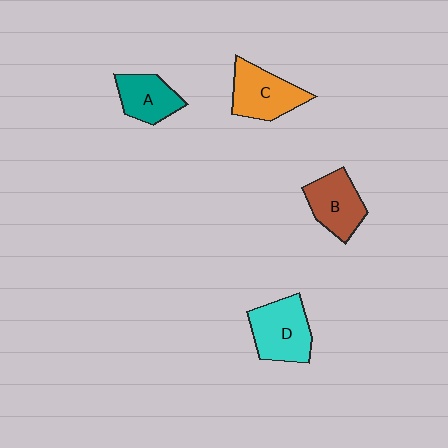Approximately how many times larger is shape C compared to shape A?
Approximately 1.3 times.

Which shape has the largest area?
Shape D (cyan).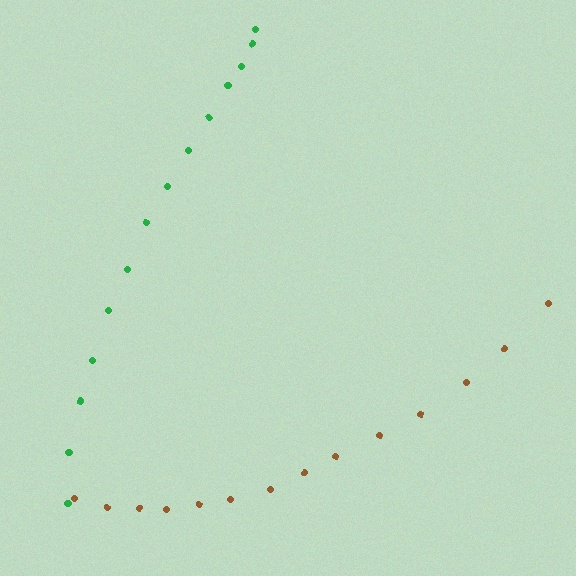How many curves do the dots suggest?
There are 2 distinct paths.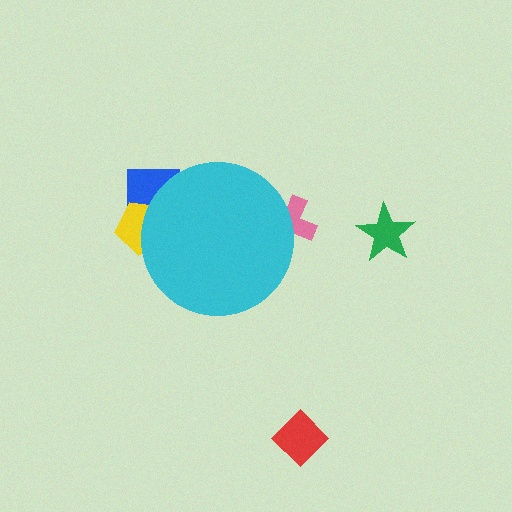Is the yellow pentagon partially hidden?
Yes, the yellow pentagon is partially hidden behind the cyan circle.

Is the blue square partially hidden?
Yes, the blue square is partially hidden behind the cyan circle.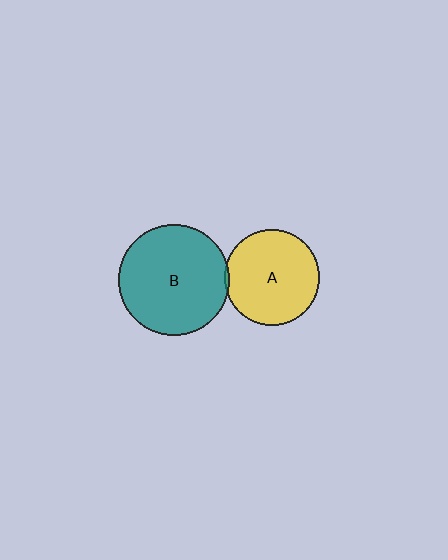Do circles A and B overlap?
Yes.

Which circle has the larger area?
Circle B (teal).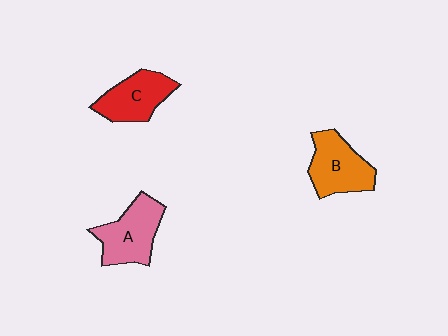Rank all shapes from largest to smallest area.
From largest to smallest: A (pink), B (orange), C (red).